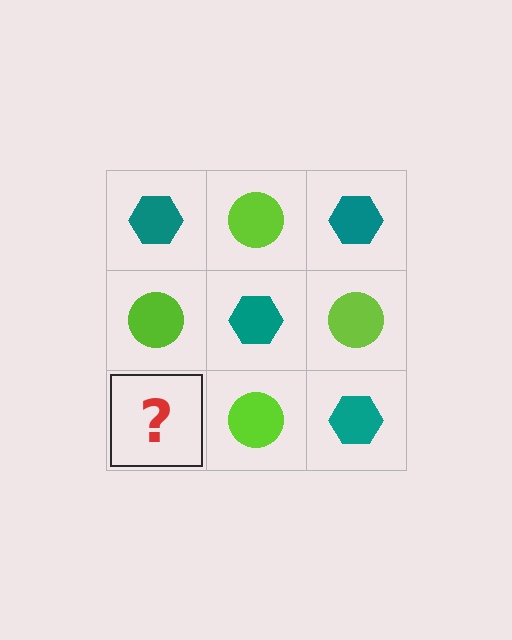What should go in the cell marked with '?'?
The missing cell should contain a teal hexagon.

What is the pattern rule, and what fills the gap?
The rule is that it alternates teal hexagon and lime circle in a checkerboard pattern. The gap should be filled with a teal hexagon.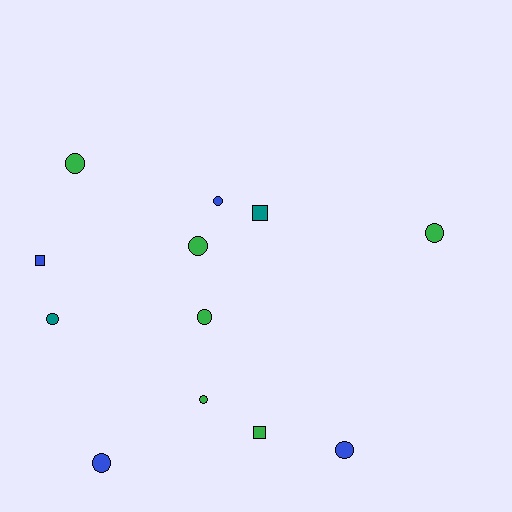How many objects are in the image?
There are 12 objects.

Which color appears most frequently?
Green, with 6 objects.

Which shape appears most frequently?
Circle, with 9 objects.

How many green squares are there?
There is 1 green square.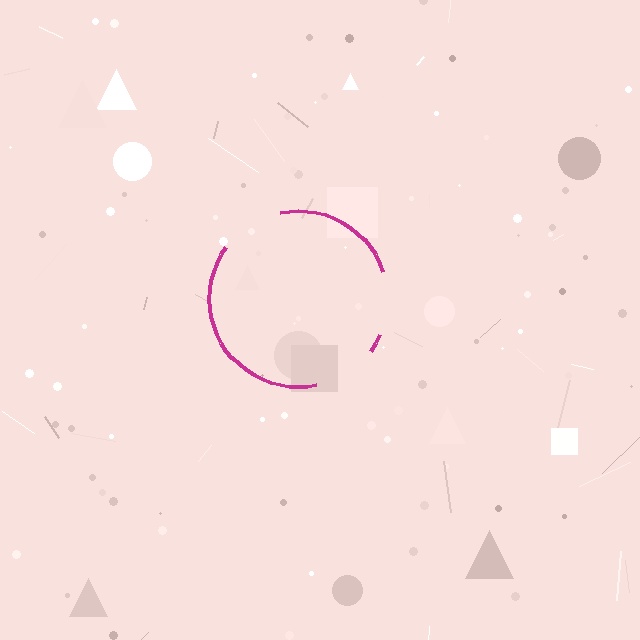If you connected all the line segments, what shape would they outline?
They would outline a circle.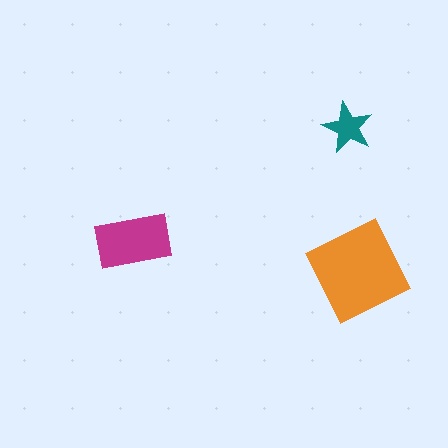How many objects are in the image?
There are 3 objects in the image.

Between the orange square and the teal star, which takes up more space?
The orange square.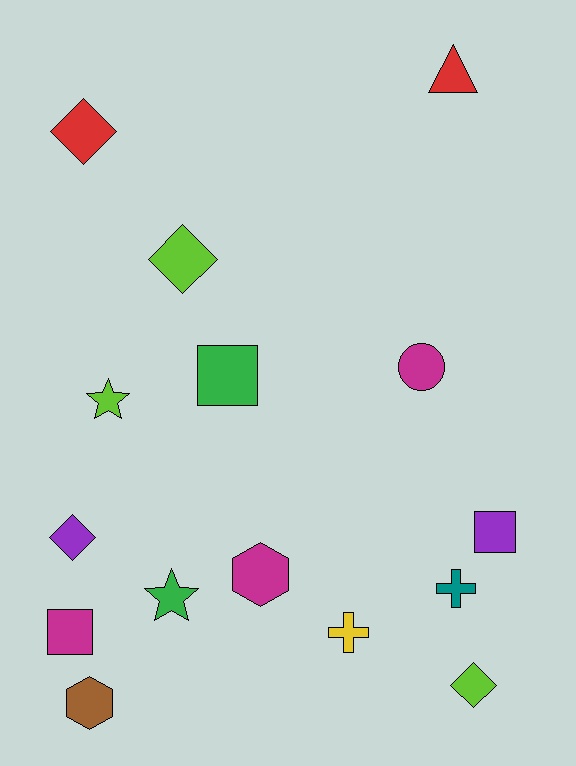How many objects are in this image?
There are 15 objects.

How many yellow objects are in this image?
There is 1 yellow object.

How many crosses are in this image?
There are 2 crosses.